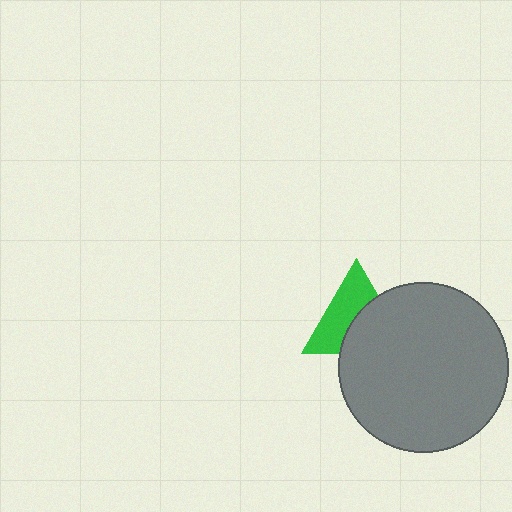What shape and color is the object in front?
The object in front is a gray circle.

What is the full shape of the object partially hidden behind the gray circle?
The partially hidden object is a green triangle.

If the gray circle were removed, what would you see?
You would see the complete green triangle.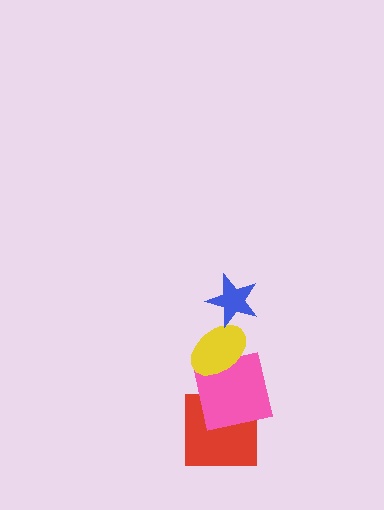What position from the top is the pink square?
The pink square is 3rd from the top.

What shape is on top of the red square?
The pink square is on top of the red square.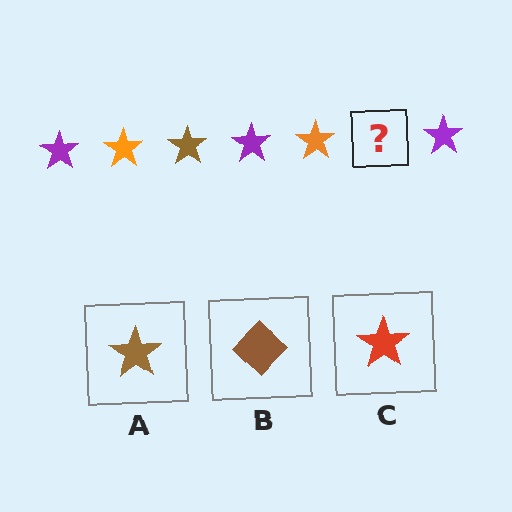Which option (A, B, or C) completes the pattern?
A.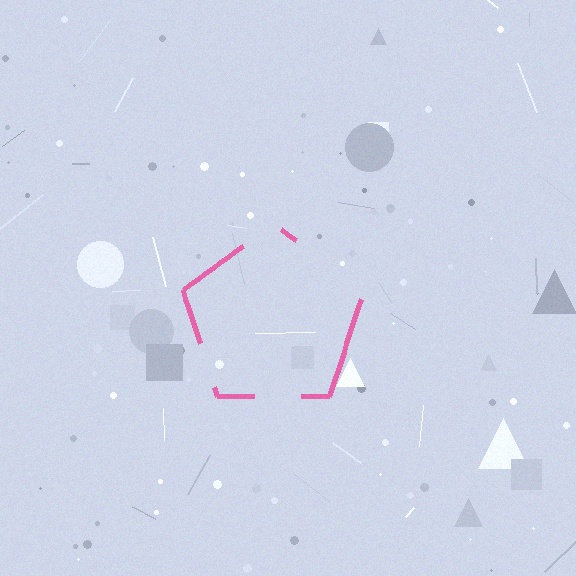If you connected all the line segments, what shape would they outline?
They would outline a pentagon.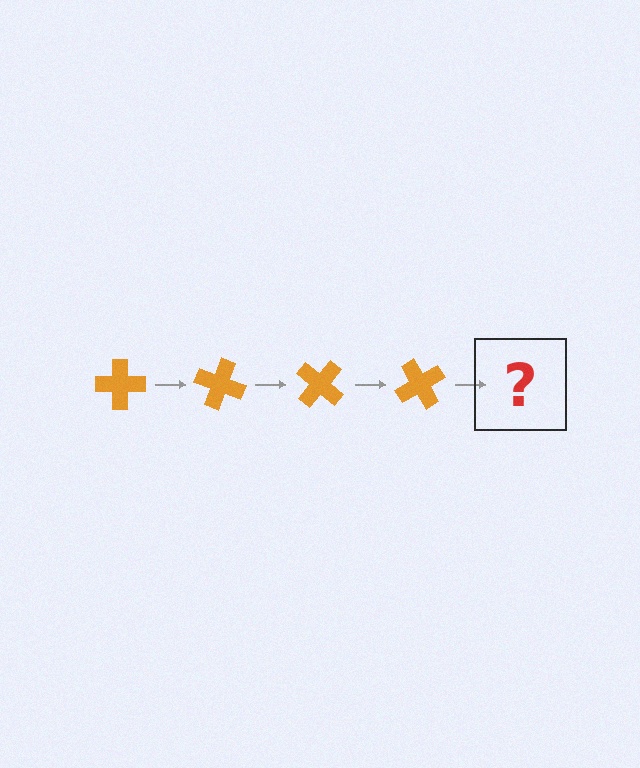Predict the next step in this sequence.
The next step is an orange cross rotated 80 degrees.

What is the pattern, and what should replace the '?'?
The pattern is that the cross rotates 20 degrees each step. The '?' should be an orange cross rotated 80 degrees.